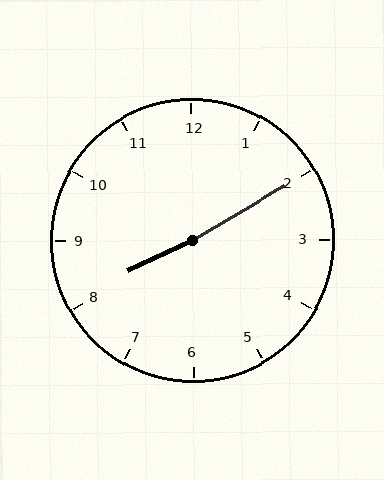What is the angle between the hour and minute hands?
Approximately 175 degrees.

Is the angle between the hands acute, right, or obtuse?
It is obtuse.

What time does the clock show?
8:10.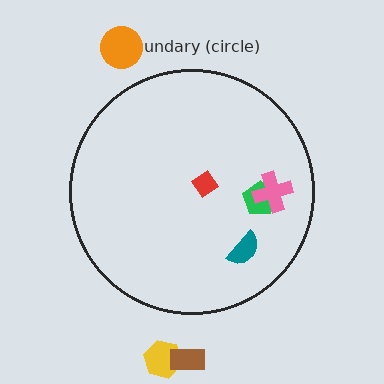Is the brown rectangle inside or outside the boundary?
Outside.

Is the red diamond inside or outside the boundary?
Inside.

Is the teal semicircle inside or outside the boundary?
Inside.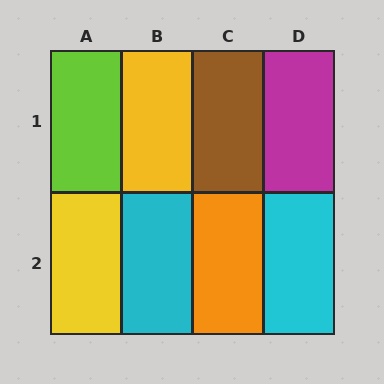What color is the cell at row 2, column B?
Cyan.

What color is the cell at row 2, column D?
Cyan.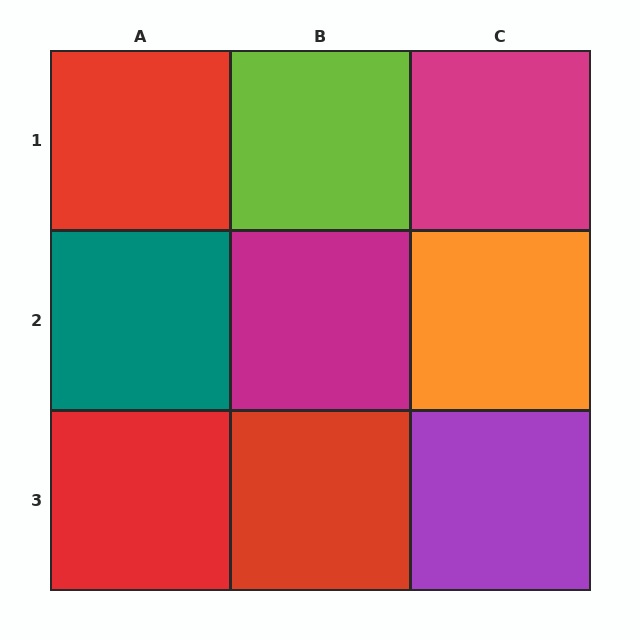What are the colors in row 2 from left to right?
Teal, magenta, orange.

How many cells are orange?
1 cell is orange.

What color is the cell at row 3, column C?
Purple.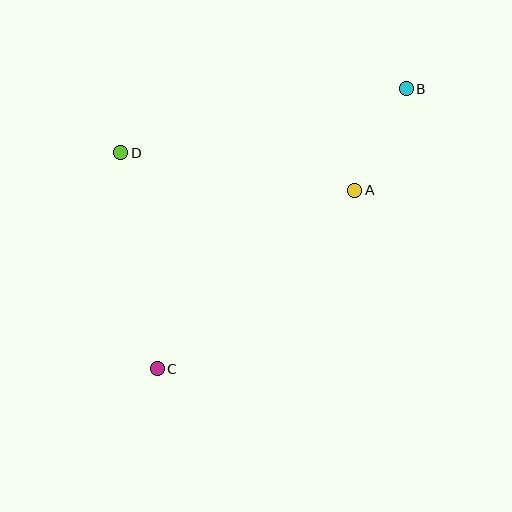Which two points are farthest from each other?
Points B and C are farthest from each other.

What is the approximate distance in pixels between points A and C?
The distance between A and C is approximately 266 pixels.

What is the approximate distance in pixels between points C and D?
The distance between C and D is approximately 219 pixels.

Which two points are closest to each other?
Points A and B are closest to each other.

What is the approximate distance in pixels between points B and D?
The distance between B and D is approximately 292 pixels.